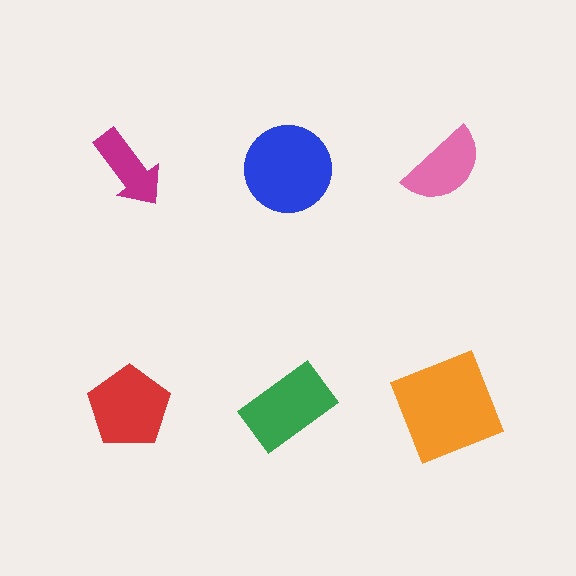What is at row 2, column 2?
A green rectangle.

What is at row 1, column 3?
A pink semicircle.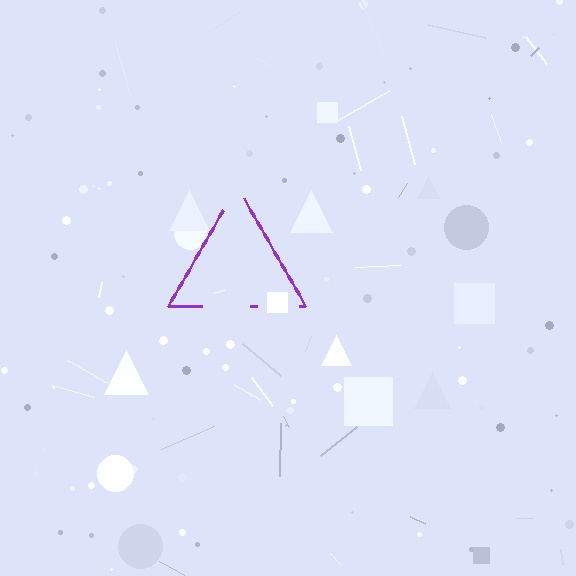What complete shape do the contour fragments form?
The contour fragments form a triangle.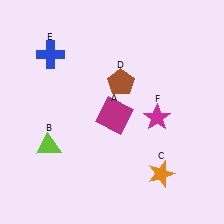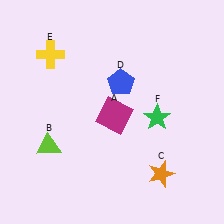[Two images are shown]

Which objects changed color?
D changed from brown to blue. E changed from blue to yellow. F changed from magenta to green.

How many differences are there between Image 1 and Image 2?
There are 3 differences between the two images.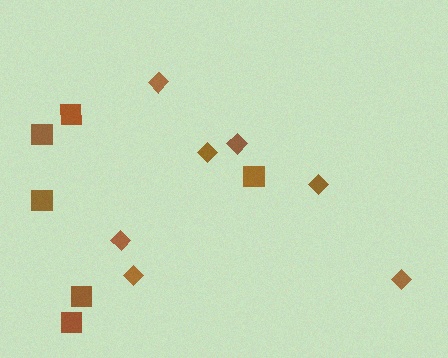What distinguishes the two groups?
There are 2 groups: one group of diamonds (7) and one group of squares (6).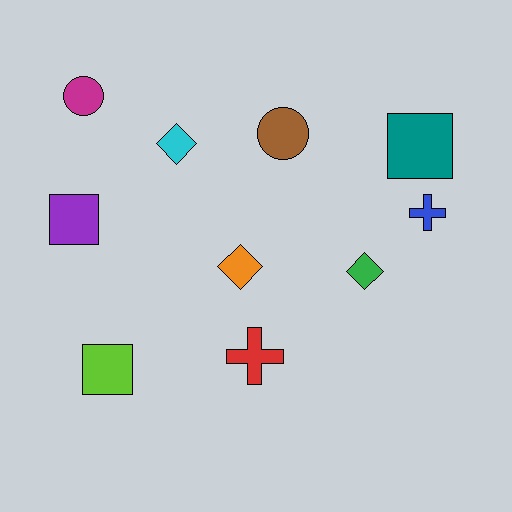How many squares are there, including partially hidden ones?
There are 3 squares.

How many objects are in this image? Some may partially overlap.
There are 10 objects.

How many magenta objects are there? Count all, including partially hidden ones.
There is 1 magenta object.